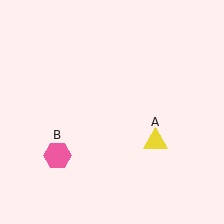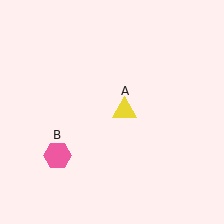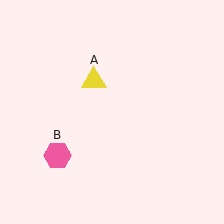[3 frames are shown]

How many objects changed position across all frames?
1 object changed position: yellow triangle (object A).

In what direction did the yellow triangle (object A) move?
The yellow triangle (object A) moved up and to the left.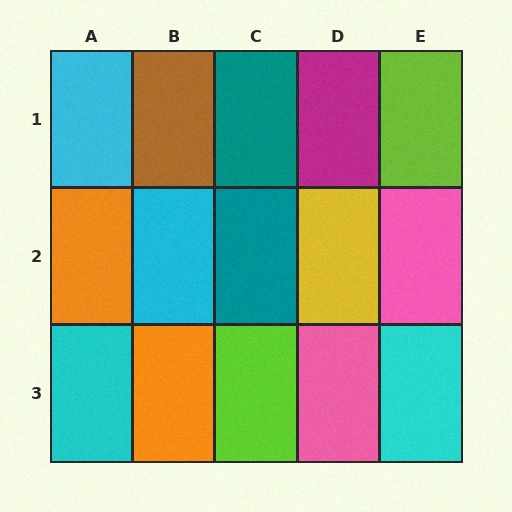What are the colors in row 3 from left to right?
Cyan, orange, lime, pink, cyan.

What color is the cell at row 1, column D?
Magenta.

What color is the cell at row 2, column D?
Yellow.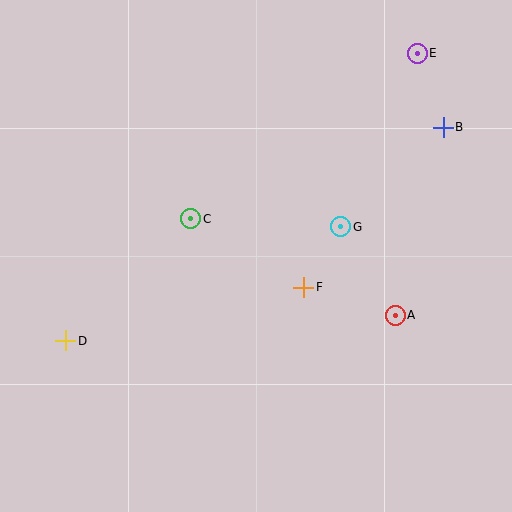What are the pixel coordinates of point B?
Point B is at (443, 127).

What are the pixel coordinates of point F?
Point F is at (304, 287).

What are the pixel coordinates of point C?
Point C is at (191, 219).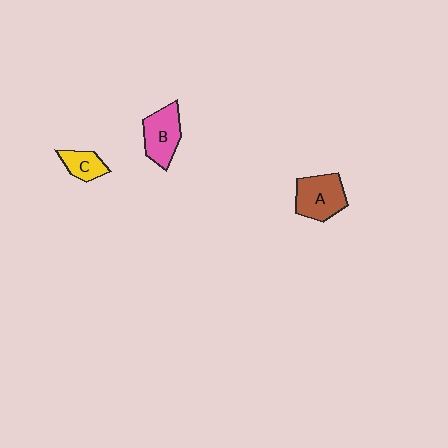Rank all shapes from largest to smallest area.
From largest to smallest: A (brown), B (pink), C (yellow).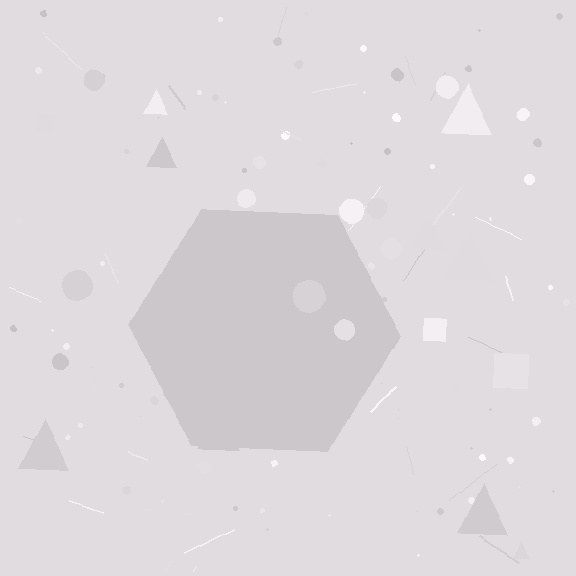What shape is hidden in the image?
A hexagon is hidden in the image.